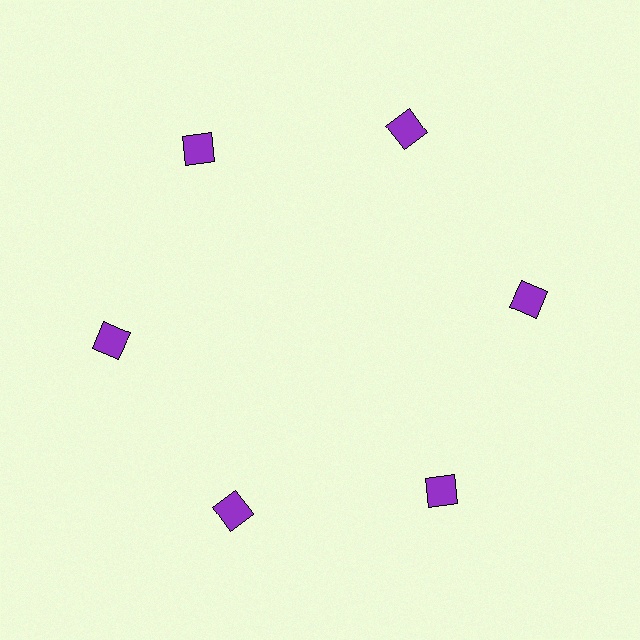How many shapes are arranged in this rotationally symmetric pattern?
There are 6 shapes, arranged in 6 groups of 1.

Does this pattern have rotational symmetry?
Yes, this pattern has 6-fold rotational symmetry. It looks the same after rotating 60 degrees around the center.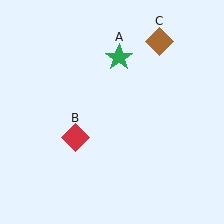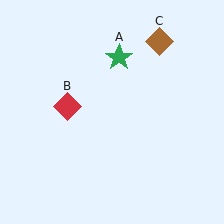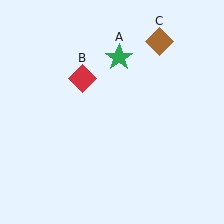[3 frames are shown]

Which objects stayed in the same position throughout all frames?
Green star (object A) and brown diamond (object C) remained stationary.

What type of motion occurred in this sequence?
The red diamond (object B) rotated clockwise around the center of the scene.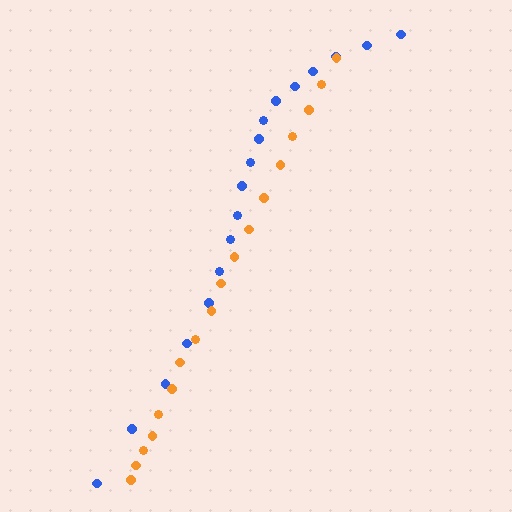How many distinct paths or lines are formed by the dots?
There are 2 distinct paths.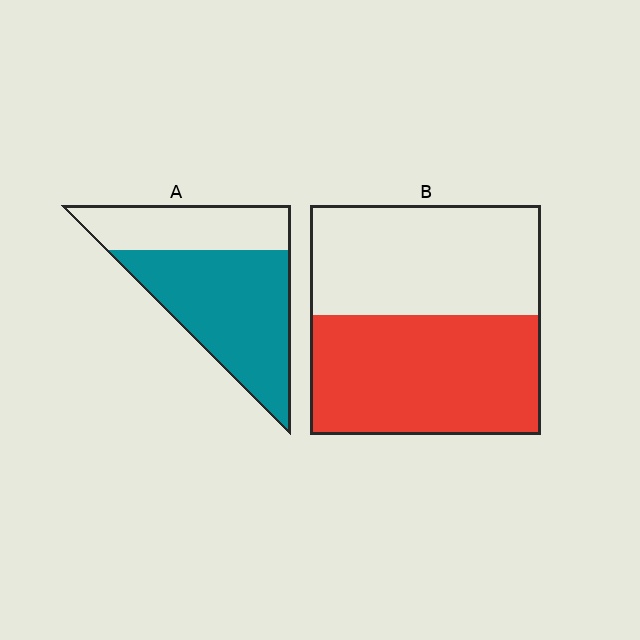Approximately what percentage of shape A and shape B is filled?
A is approximately 65% and B is approximately 50%.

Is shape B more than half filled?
Roughly half.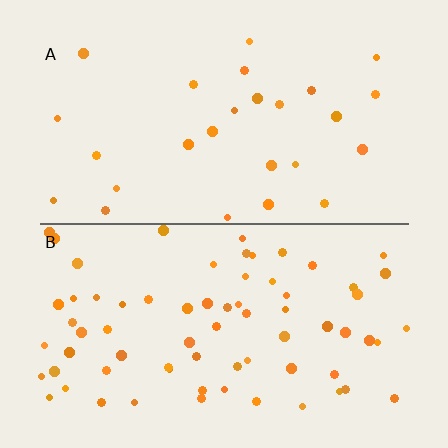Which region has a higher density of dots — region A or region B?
B (the bottom).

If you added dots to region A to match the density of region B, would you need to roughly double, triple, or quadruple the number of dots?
Approximately triple.